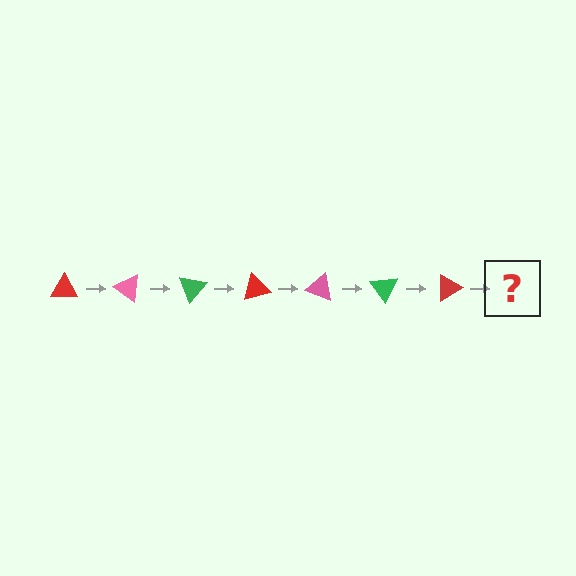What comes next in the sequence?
The next element should be a pink triangle, rotated 245 degrees from the start.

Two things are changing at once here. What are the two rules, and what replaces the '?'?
The two rules are that it rotates 35 degrees each step and the color cycles through red, pink, and green. The '?' should be a pink triangle, rotated 245 degrees from the start.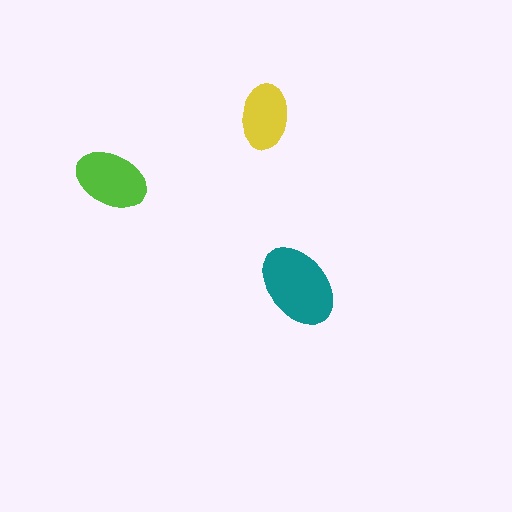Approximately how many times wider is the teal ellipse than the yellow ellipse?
About 1.5 times wider.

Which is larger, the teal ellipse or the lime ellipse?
The teal one.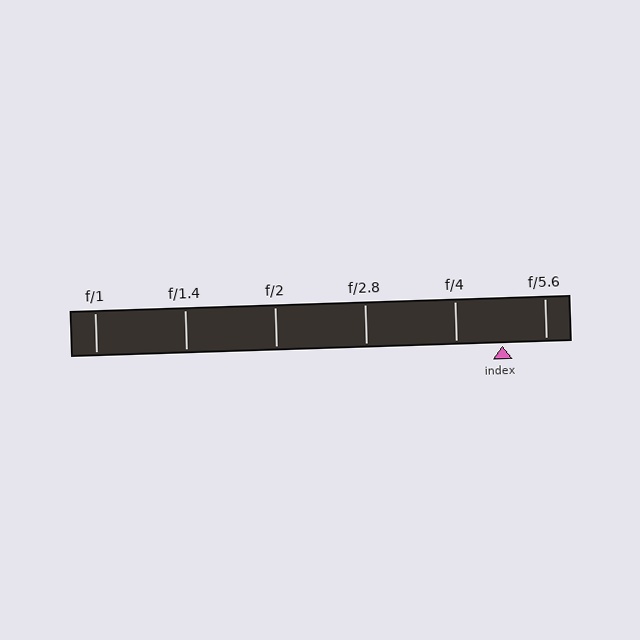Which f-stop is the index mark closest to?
The index mark is closest to f/5.6.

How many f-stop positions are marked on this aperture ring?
There are 6 f-stop positions marked.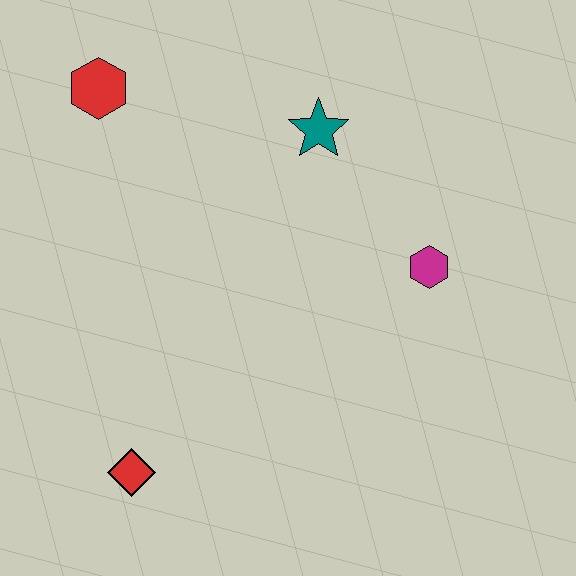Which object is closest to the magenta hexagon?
The teal star is closest to the magenta hexagon.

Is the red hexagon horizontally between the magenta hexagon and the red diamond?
No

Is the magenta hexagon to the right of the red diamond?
Yes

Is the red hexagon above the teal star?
Yes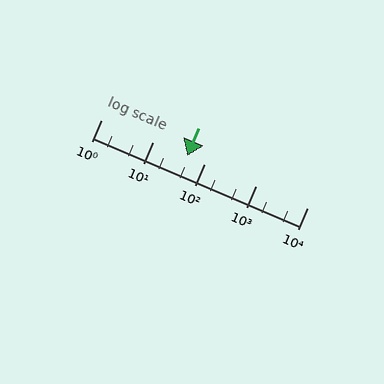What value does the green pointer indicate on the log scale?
The pointer indicates approximately 47.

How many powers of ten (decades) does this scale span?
The scale spans 4 decades, from 1 to 10000.